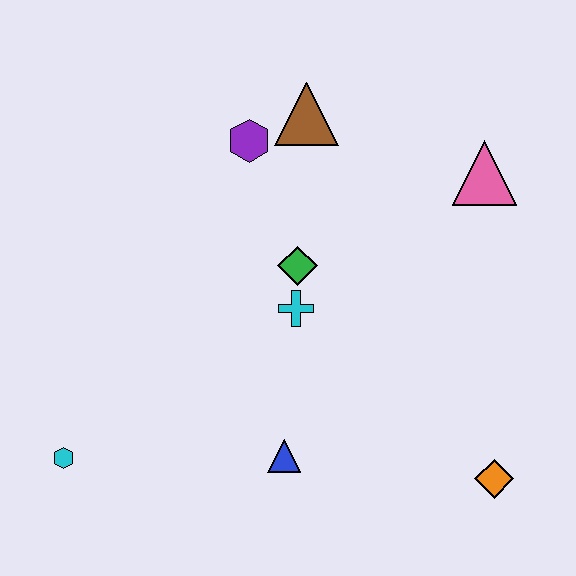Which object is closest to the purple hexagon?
The brown triangle is closest to the purple hexagon.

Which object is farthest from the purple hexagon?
The orange diamond is farthest from the purple hexagon.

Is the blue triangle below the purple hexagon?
Yes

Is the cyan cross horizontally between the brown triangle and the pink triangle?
No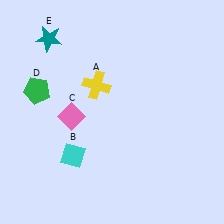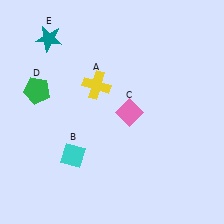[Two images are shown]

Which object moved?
The pink diamond (C) moved right.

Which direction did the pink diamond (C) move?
The pink diamond (C) moved right.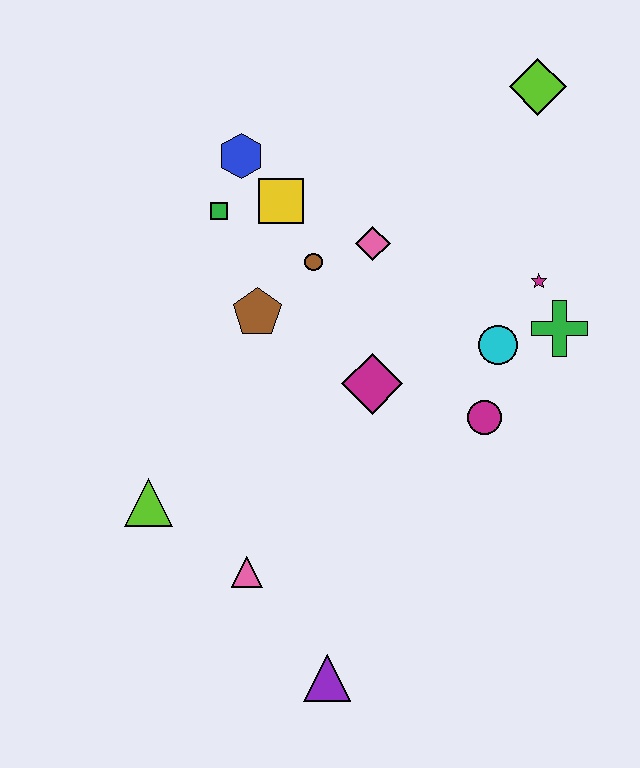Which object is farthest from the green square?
The purple triangle is farthest from the green square.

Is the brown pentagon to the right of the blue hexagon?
Yes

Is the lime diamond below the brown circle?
No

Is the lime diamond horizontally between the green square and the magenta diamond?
No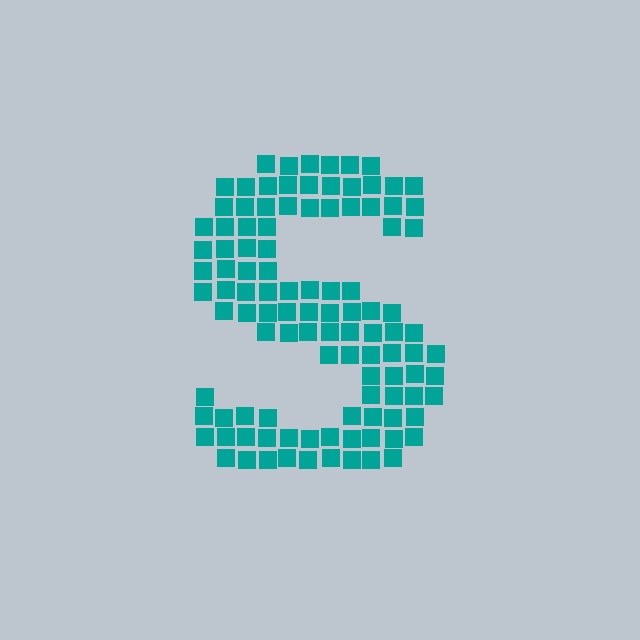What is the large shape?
The large shape is the letter S.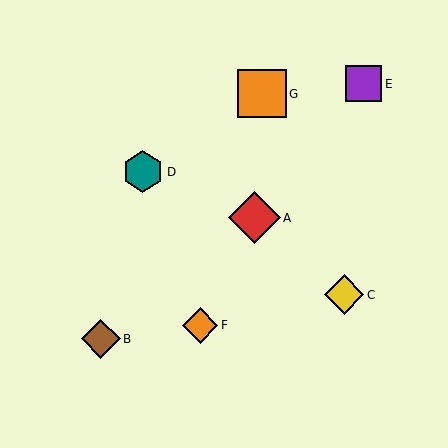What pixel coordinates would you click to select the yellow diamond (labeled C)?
Click at (344, 295) to select the yellow diamond C.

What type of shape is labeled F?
Shape F is an orange diamond.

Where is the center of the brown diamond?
The center of the brown diamond is at (101, 339).